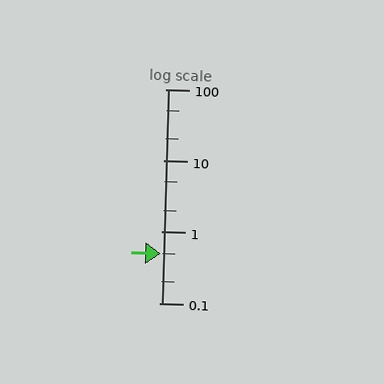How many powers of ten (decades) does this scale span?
The scale spans 3 decades, from 0.1 to 100.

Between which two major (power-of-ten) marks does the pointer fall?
The pointer is between 0.1 and 1.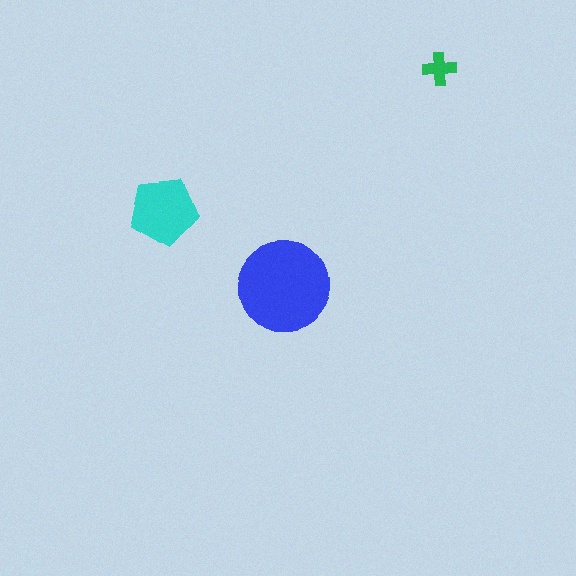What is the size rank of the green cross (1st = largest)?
3rd.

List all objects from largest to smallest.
The blue circle, the cyan pentagon, the green cross.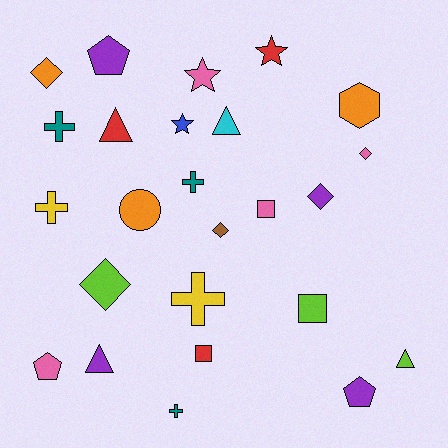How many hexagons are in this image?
There is 1 hexagon.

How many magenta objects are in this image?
There are no magenta objects.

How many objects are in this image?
There are 25 objects.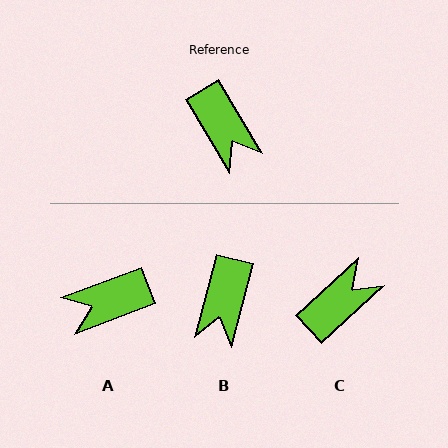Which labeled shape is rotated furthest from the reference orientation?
C, about 101 degrees away.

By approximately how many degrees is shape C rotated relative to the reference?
Approximately 101 degrees counter-clockwise.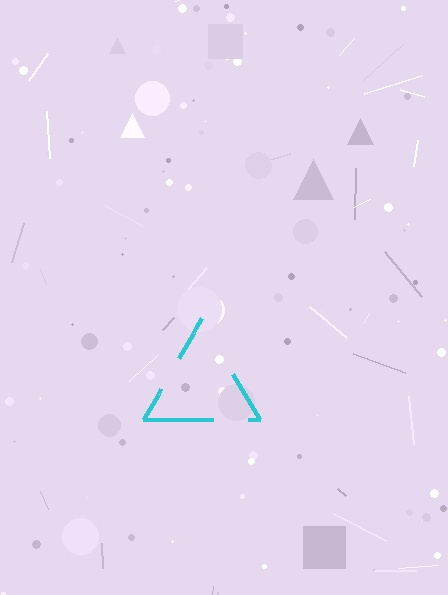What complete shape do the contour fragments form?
The contour fragments form a triangle.